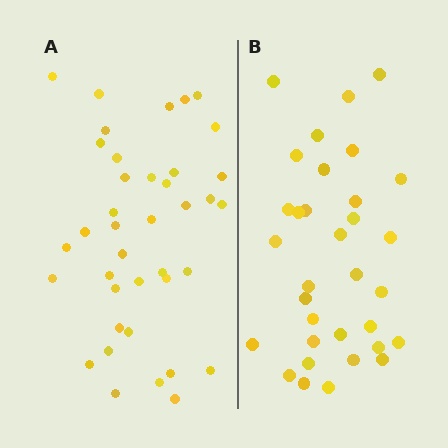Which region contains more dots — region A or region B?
Region A (the left region) has more dots.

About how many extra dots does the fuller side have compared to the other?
Region A has about 6 more dots than region B.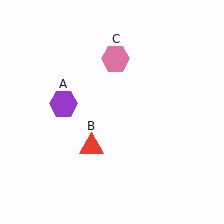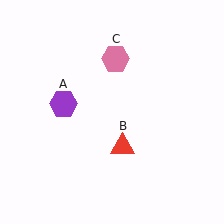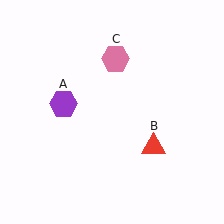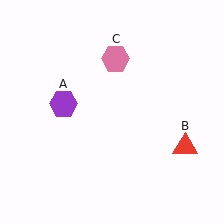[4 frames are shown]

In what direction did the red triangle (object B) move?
The red triangle (object B) moved right.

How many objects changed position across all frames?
1 object changed position: red triangle (object B).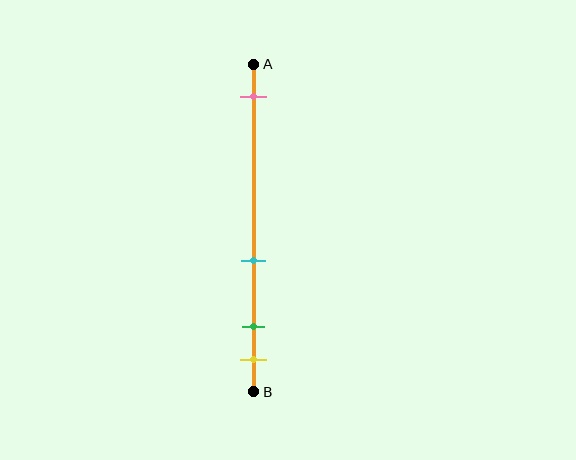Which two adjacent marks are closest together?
The green and yellow marks are the closest adjacent pair.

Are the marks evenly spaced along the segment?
No, the marks are not evenly spaced.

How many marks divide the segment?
There are 4 marks dividing the segment.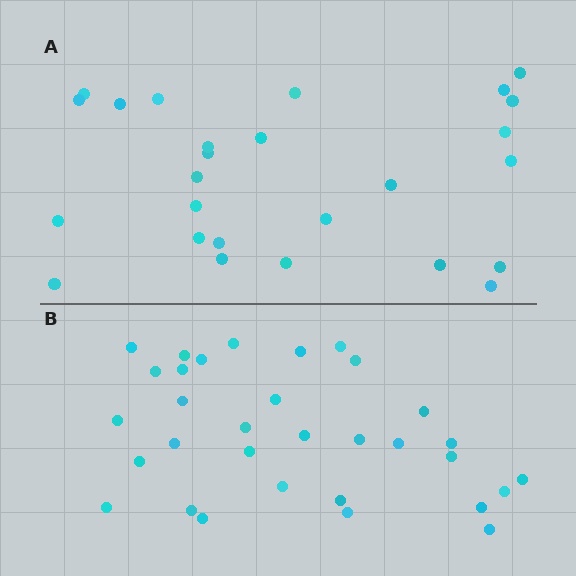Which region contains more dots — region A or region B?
Region B (the bottom region) has more dots.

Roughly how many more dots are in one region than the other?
Region B has about 6 more dots than region A.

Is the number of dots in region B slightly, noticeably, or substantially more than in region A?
Region B has only slightly more — the two regions are fairly close. The ratio is roughly 1.2 to 1.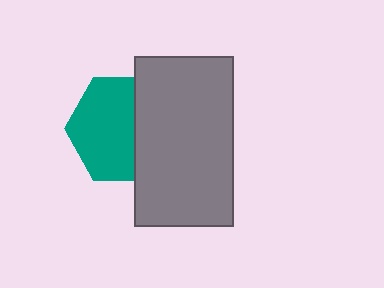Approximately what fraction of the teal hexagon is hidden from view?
Roughly 39% of the teal hexagon is hidden behind the gray rectangle.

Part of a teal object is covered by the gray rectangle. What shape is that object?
It is a hexagon.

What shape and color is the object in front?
The object in front is a gray rectangle.